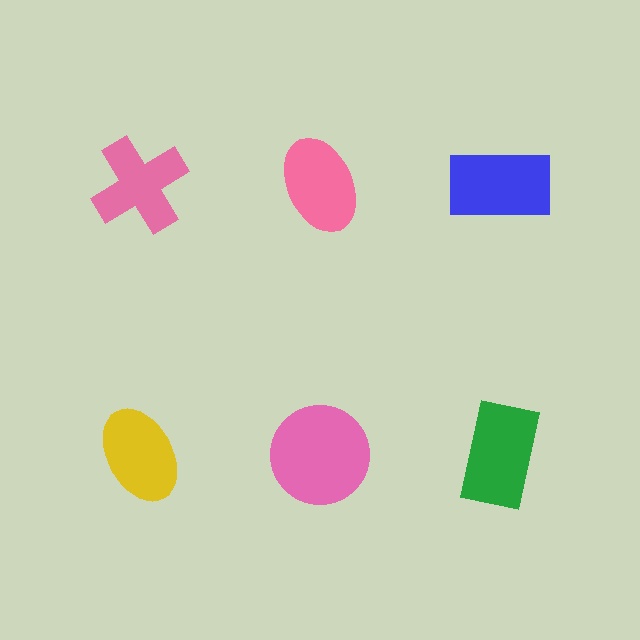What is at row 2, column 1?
A yellow ellipse.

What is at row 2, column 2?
A pink circle.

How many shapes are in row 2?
3 shapes.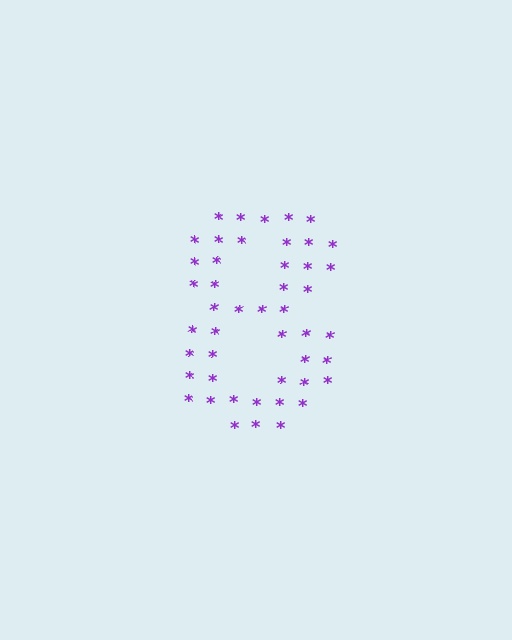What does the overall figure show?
The overall figure shows the digit 8.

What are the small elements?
The small elements are asterisks.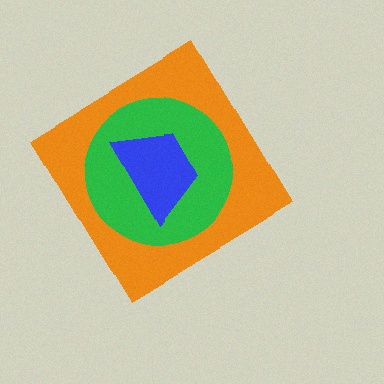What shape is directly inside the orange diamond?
The green circle.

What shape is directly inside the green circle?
The blue trapezoid.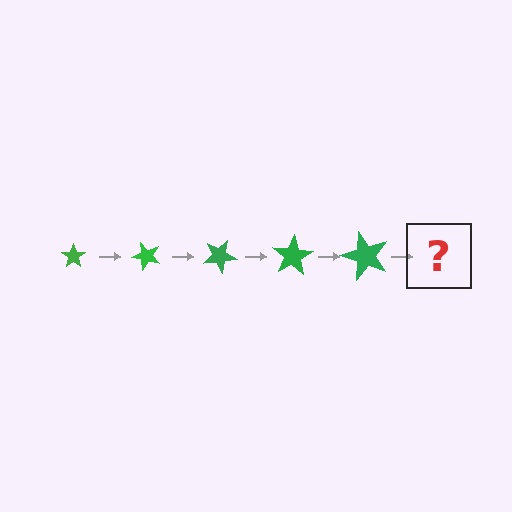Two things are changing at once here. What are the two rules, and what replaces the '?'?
The two rules are that the star grows larger each step and it rotates 50 degrees each step. The '?' should be a star, larger than the previous one and rotated 250 degrees from the start.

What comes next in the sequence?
The next element should be a star, larger than the previous one and rotated 250 degrees from the start.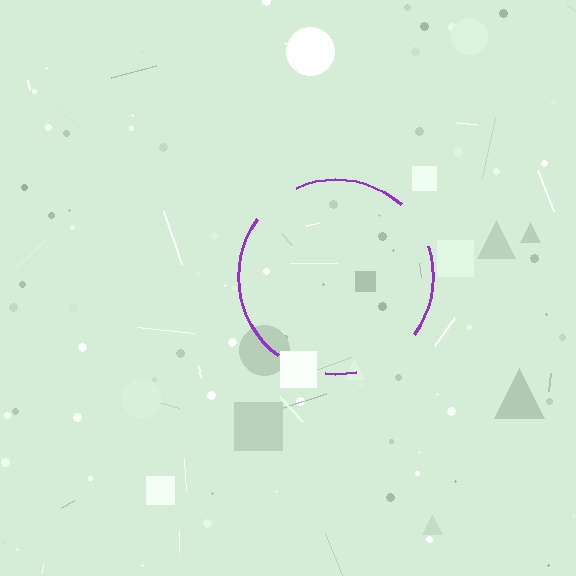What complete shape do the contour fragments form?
The contour fragments form a circle.